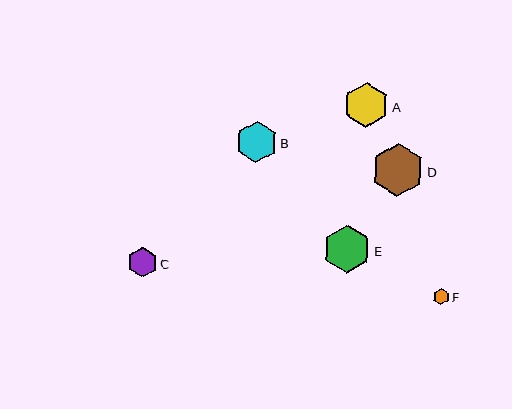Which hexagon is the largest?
Hexagon D is the largest with a size of approximately 53 pixels.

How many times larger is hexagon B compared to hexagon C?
Hexagon B is approximately 1.4 times the size of hexagon C.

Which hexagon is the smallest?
Hexagon F is the smallest with a size of approximately 16 pixels.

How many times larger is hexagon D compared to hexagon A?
Hexagon D is approximately 1.2 times the size of hexagon A.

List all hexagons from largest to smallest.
From largest to smallest: D, E, A, B, C, F.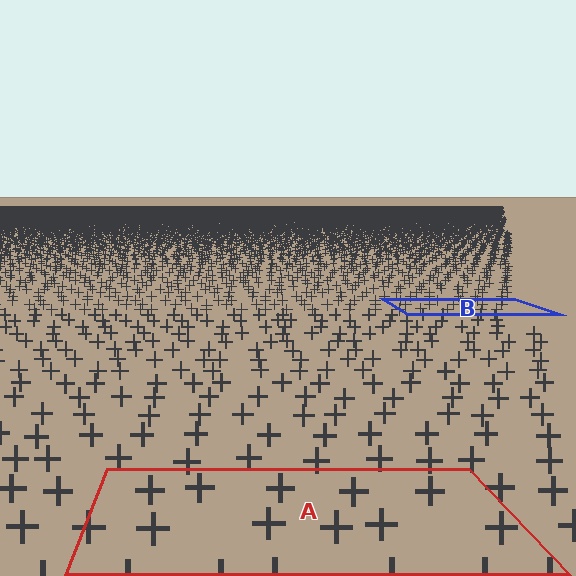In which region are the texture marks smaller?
The texture marks are smaller in region B, because it is farther away.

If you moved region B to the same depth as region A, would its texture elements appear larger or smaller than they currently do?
They would appear larger. At a closer depth, the same texture elements are projected at a bigger on-screen size.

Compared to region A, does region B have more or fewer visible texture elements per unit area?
Region B has more texture elements per unit area — they are packed more densely because it is farther away.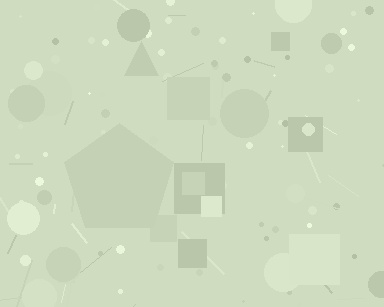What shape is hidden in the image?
A pentagon is hidden in the image.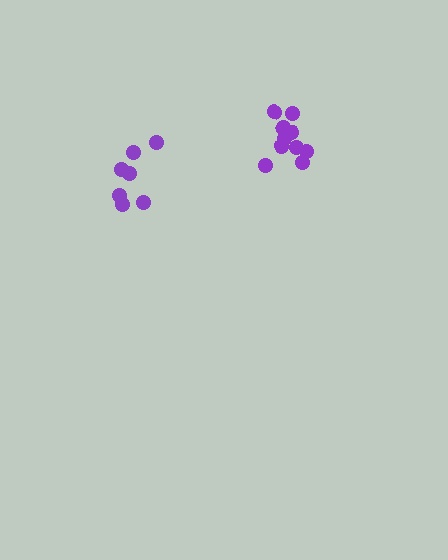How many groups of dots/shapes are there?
There are 2 groups.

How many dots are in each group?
Group 1: 10 dots, Group 2: 7 dots (17 total).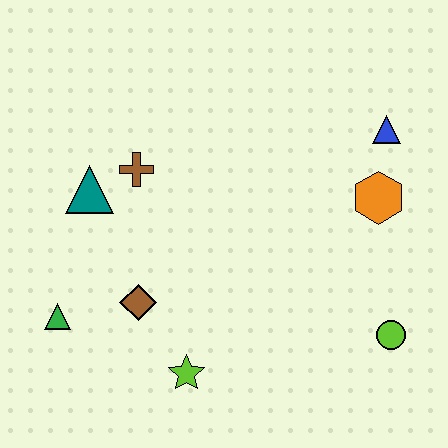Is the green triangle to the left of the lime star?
Yes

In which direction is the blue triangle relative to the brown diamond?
The blue triangle is to the right of the brown diamond.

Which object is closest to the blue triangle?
The orange hexagon is closest to the blue triangle.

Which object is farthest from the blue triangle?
The green triangle is farthest from the blue triangle.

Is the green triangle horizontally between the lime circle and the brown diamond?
No